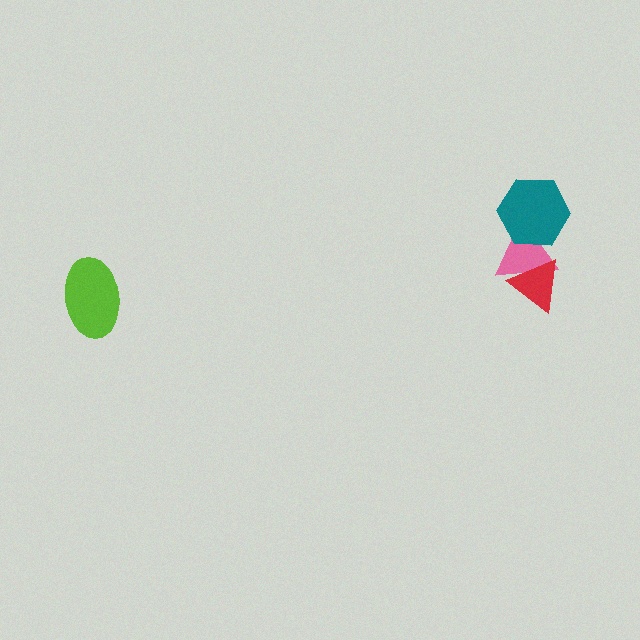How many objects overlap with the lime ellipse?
0 objects overlap with the lime ellipse.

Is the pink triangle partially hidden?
Yes, it is partially covered by another shape.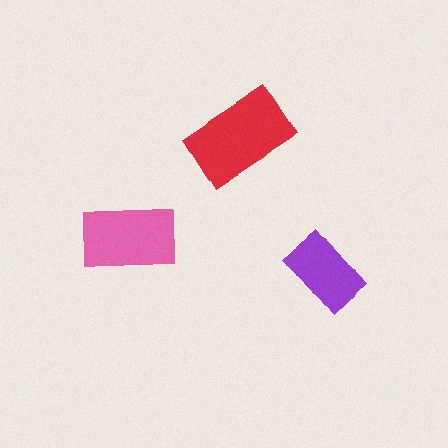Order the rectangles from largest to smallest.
the red one, the pink one, the purple one.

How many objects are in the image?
There are 3 objects in the image.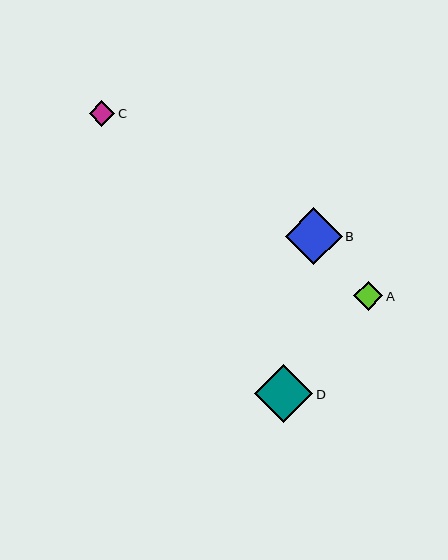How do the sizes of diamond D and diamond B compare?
Diamond D and diamond B are approximately the same size.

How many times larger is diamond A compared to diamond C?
Diamond A is approximately 1.1 times the size of diamond C.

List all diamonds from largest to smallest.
From largest to smallest: D, B, A, C.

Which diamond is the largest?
Diamond D is the largest with a size of approximately 58 pixels.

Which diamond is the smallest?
Diamond C is the smallest with a size of approximately 26 pixels.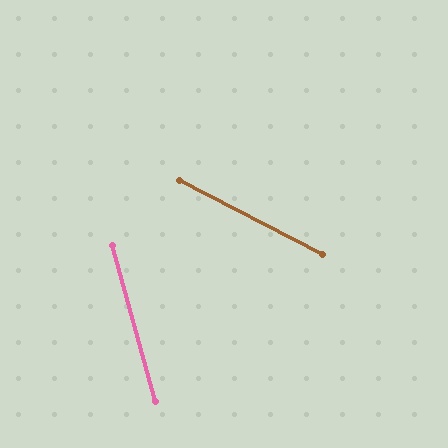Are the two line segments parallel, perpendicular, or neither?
Neither parallel nor perpendicular — they differ by about 47°.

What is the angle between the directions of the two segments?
Approximately 47 degrees.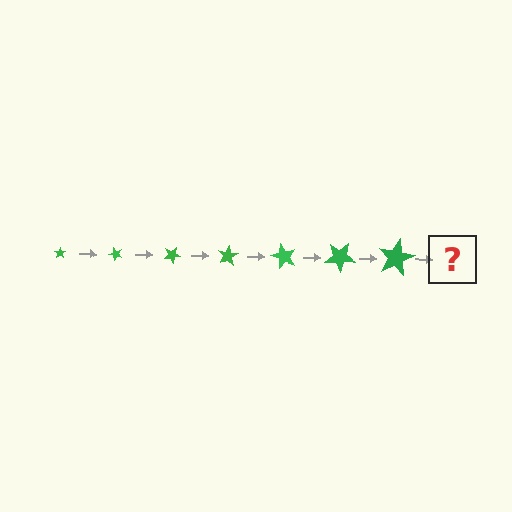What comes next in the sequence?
The next element should be a star, larger than the previous one and rotated 350 degrees from the start.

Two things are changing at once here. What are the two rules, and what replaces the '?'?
The two rules are that the star grows larger each step and it rotates 50 degrees each step. The '?' should be a star, larger than the previous one and rotated 350 degrees from the start.